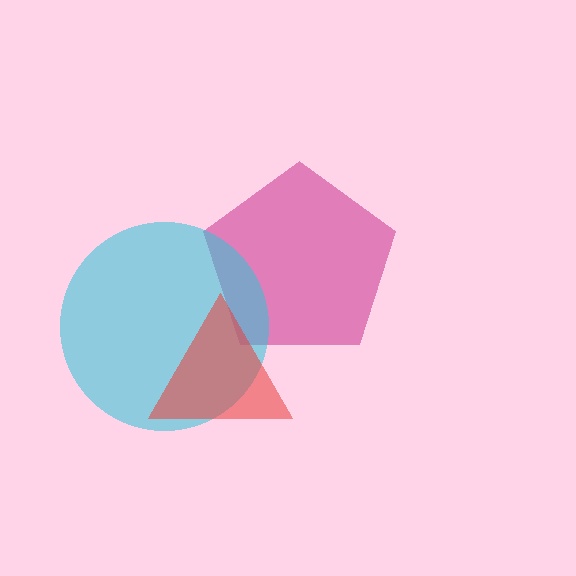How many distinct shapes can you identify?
There are 3 distinct shapes: a magenta pentagon, a cyan circle, a red triangle.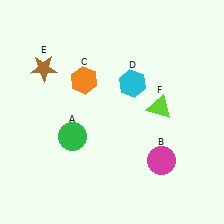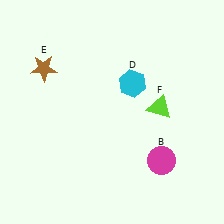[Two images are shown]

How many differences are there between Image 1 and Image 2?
There are 2 differences between the two images.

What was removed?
The green circle (A), the orange hexagon (C) were removed in Image 2.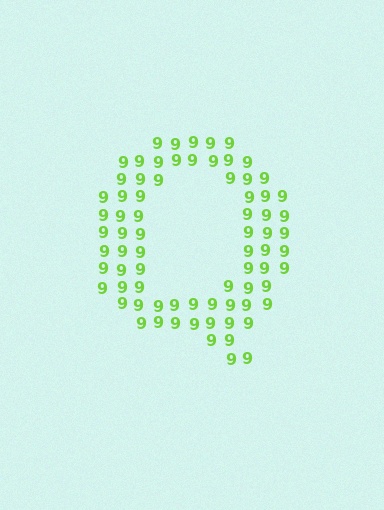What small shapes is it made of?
It is made of small digit 9's.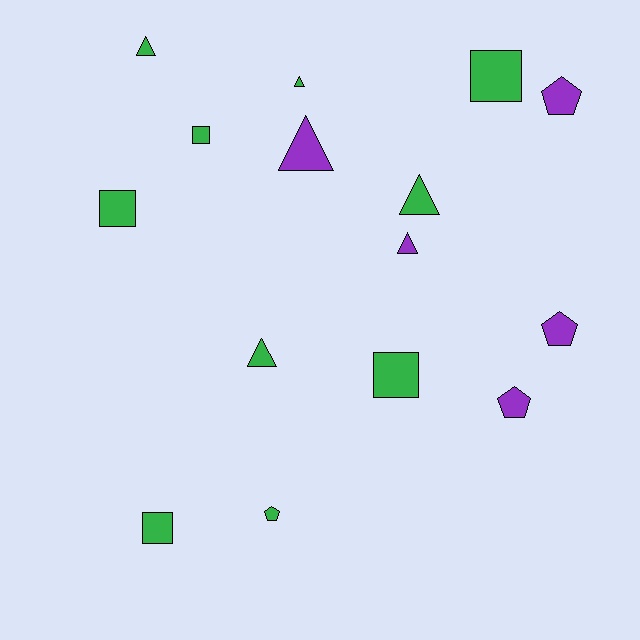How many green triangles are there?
There are 4 green triangles.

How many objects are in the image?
There are 15 objects.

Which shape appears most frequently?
Triangle, with 6 objects.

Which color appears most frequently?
Green, with 10 objects.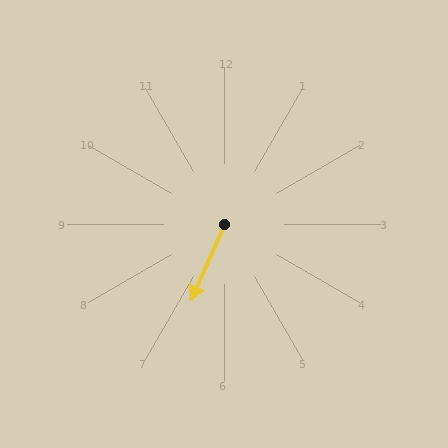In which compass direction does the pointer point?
Southwest.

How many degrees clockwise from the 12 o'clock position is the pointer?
Approximately 204 degrees.